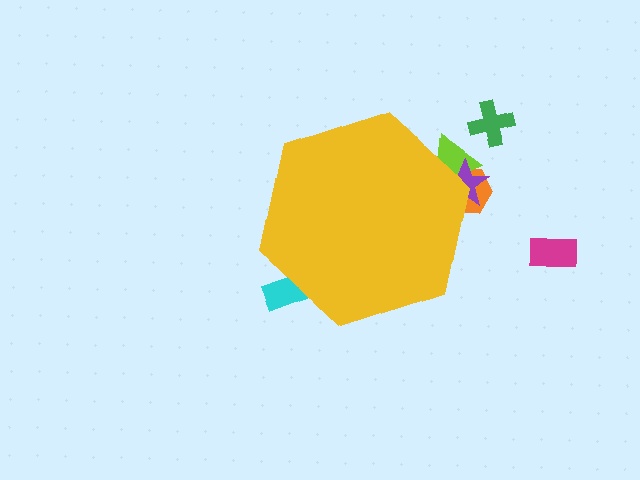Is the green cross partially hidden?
No, the green cross is fully visible.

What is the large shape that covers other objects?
A yellow hexagon.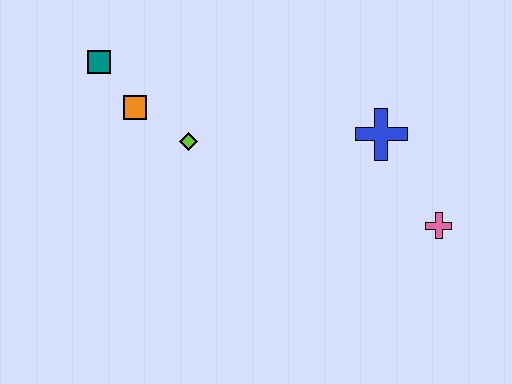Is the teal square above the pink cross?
Yes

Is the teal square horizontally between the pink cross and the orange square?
No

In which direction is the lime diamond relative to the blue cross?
The lime diamond is to the left of the blue cross.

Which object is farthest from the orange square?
The pink cross is farthest from the orange square.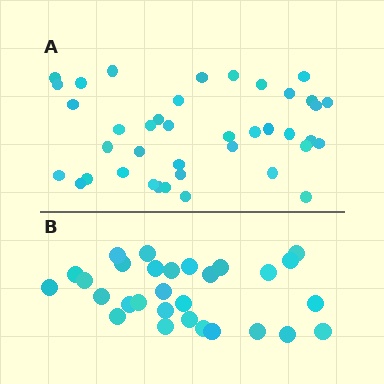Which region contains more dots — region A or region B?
Region A (the top region) has more dots.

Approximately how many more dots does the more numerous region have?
Region A has roughly 12 or so more dots than region B.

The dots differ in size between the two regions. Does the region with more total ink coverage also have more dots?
No. Region B has more total ink coverage because its dots are larger, but region A actually contains more individual dots. Total area can be misleading — the number of items is what matters here.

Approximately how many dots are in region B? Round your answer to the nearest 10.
About 30 dots. (The exact count is 29, which rounds to 30.)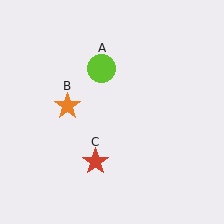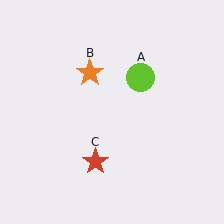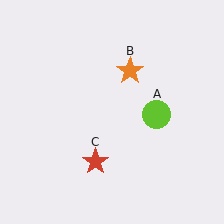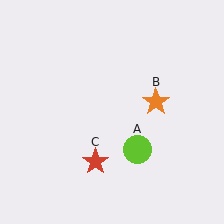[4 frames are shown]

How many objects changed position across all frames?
2 objects changed position: lime circle (object A), orange star (object B).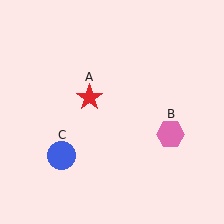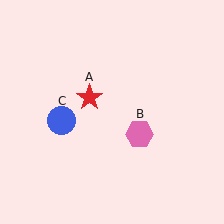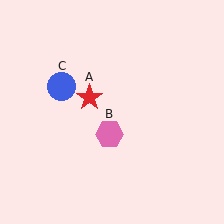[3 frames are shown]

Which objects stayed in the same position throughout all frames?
Red star (object A) remained stationary.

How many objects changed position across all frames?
2 objects changed position: pink hexagon (object B), blue circle (object C).